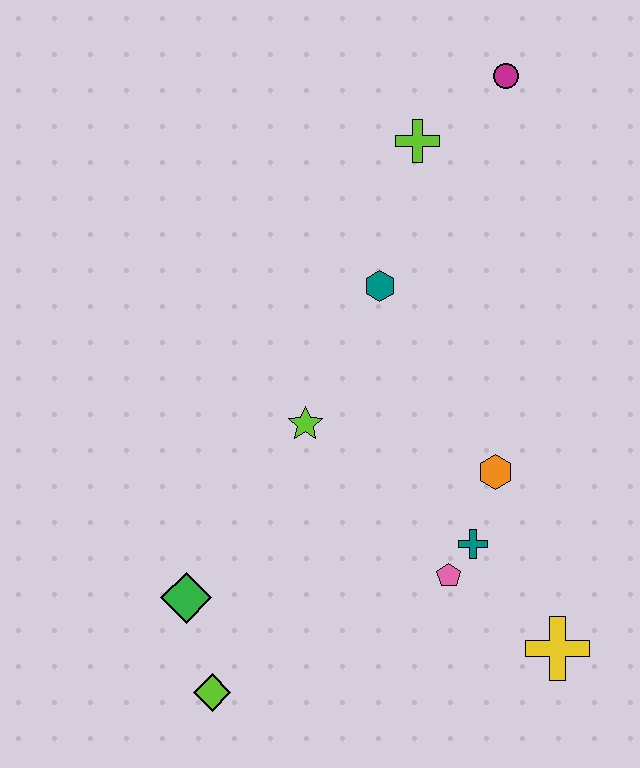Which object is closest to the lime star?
The teal hexagon is closest to the lime star.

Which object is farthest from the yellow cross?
The magenta circle is farthest from the yellow cross.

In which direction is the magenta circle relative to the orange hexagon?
The magenta circle is above the orange hexagon.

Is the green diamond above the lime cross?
No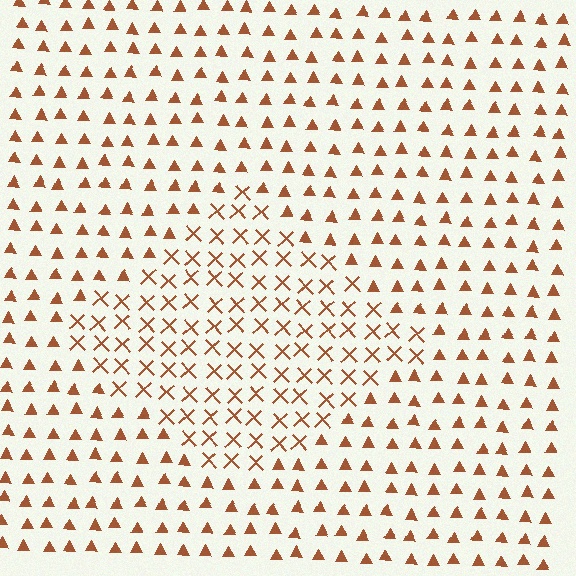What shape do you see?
I see a diamond.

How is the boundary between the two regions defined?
The boundary is defined by a change in element shape: X marks inside vs. triangles outside. All elements share the same color and spacing.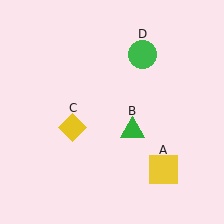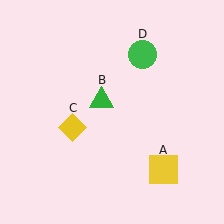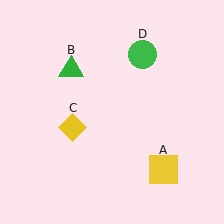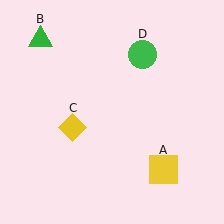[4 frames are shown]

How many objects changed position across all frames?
1 object changed position: green triangle (object B).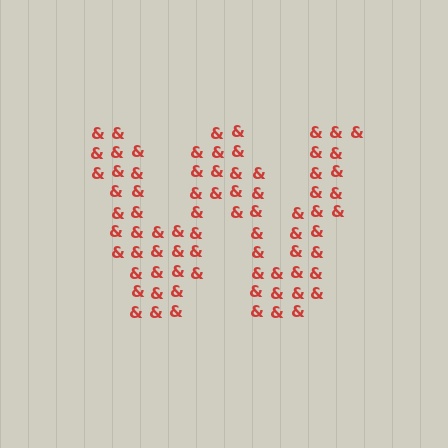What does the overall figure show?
The overall figure shows the letter W.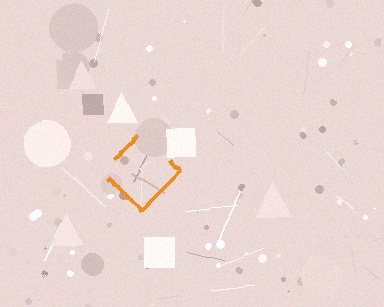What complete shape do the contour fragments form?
The contour fragments form a diamond.